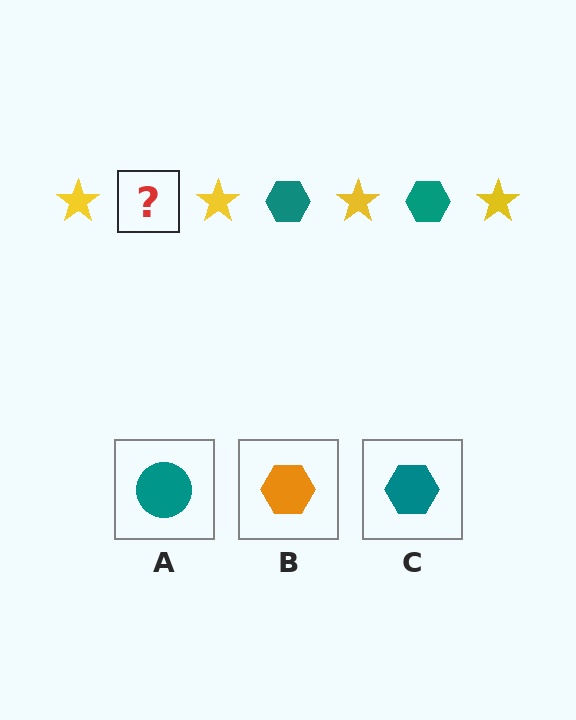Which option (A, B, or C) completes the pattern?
C.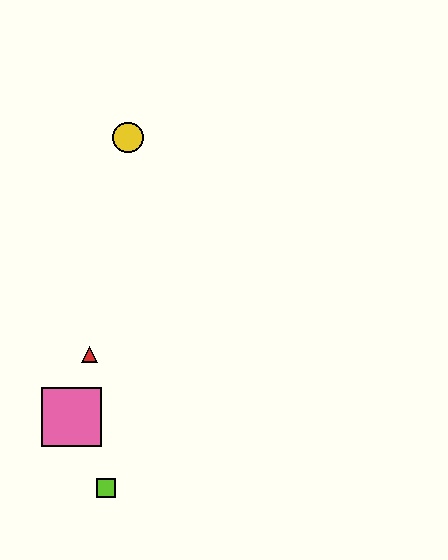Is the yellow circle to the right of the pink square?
Yes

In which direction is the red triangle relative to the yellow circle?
The red triangle is below the yellow circle.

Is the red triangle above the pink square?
Yes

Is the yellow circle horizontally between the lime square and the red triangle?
No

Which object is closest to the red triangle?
The pink square is closest to the red triangle.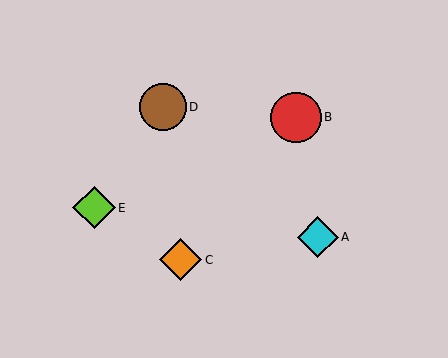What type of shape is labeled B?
Shape B is a red circle.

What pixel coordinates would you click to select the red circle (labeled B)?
Click at (296, 117) to select the red circle B.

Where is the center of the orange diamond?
The center of the orange diamond is at (181, 260).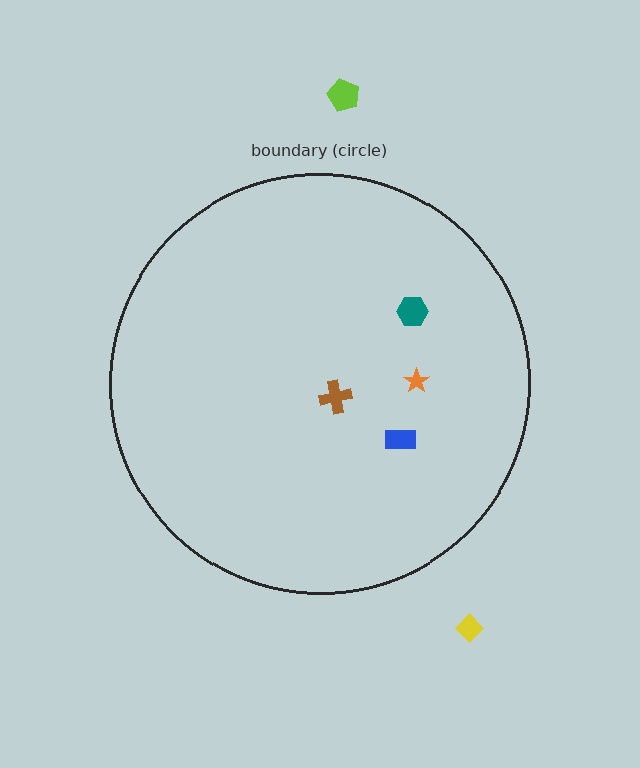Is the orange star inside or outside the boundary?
Inside.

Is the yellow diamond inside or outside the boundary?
Outside.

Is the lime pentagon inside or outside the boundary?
Outside.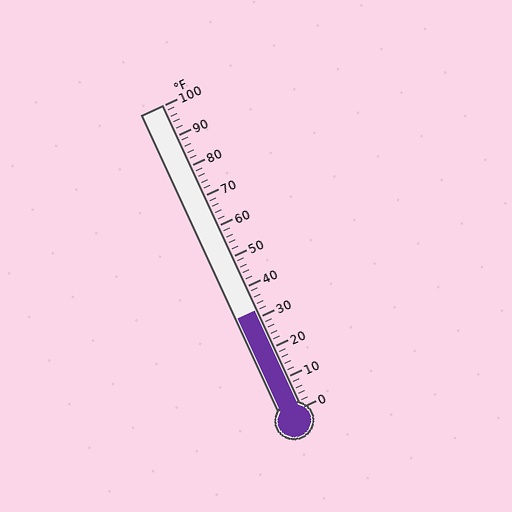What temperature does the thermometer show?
The thermometer shows approximately 32°F.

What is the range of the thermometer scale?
The thermometer scale ranges from 0°F to 100°F.